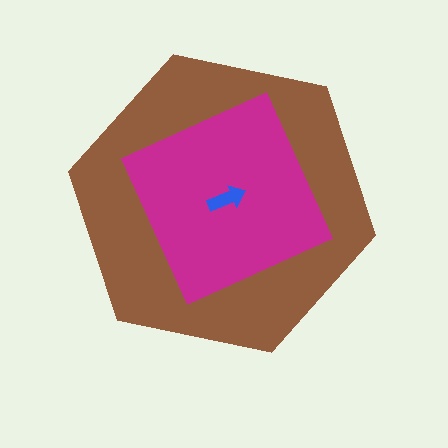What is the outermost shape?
The brown hexagon.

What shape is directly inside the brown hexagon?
The magenta square.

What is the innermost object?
The blue arrow.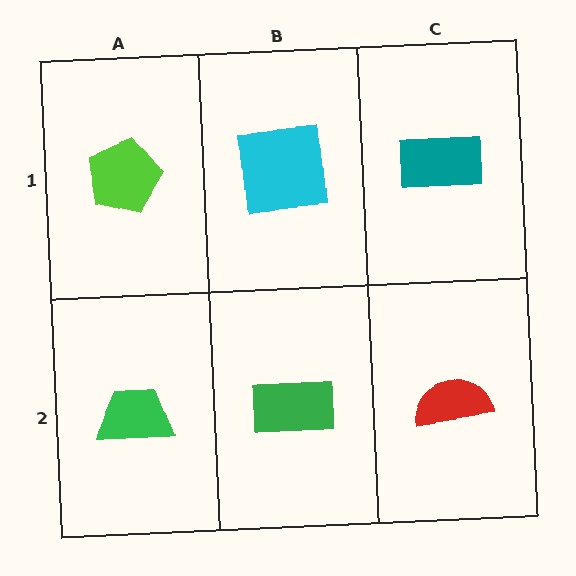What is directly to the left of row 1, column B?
A lime pentagon.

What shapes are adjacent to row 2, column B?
A cyan square (row 1, column B), a green trapezoid (row 2, column A), a red semicircle (row 2, column C).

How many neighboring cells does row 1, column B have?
3.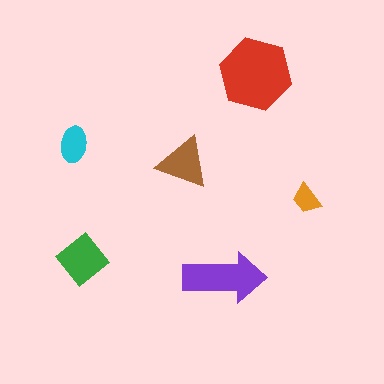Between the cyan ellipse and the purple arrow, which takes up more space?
The purple arrow.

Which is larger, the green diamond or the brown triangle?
The green diamond.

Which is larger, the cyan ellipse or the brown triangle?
The brown triangle.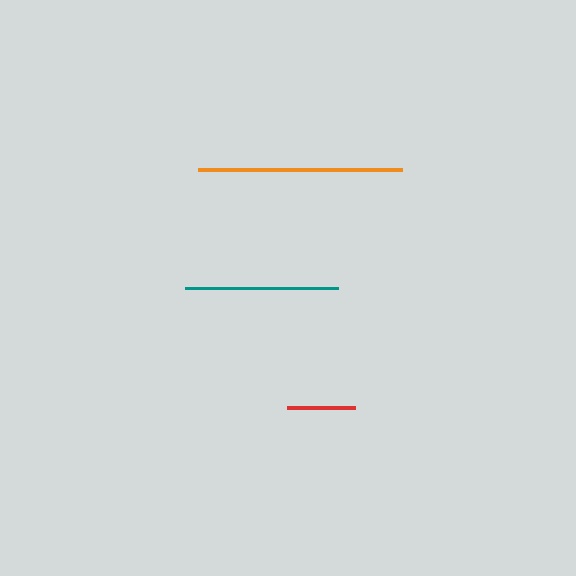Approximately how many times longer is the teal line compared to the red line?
The teal line is approximately 2.2 times the length of the red line.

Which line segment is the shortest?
The red line is the shortest at approximately 68 pixels.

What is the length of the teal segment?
The teal segment is approximately 153 pixels long.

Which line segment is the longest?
The orange line is the longest at approximately 204 pixels.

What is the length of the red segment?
The red segment is approximately 68 pixels long.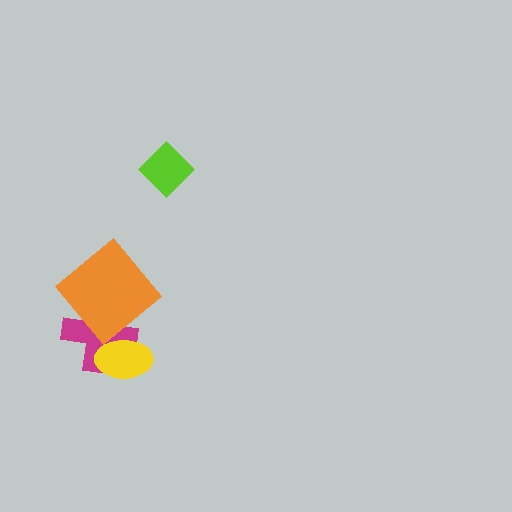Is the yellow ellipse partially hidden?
No, no other shape covers it.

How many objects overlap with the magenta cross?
2 objects overlap with the magenta cross.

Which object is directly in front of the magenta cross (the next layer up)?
The yellow ellipse is directly in front of the magenta cross.